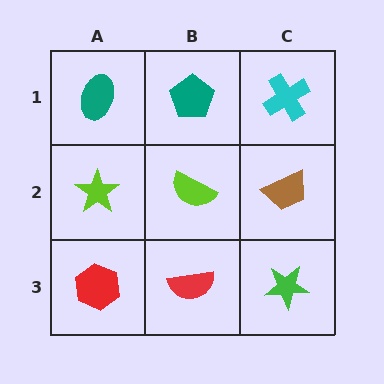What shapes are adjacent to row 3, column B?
A lime semicircle (row 2, column B), a red hexagon (row 3, column A), a green star (row 3, column C).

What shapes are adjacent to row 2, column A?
A teal ellipse (row 1, column A), a red hexagon (row 3, column A), a lime semicircle (row 2, column B).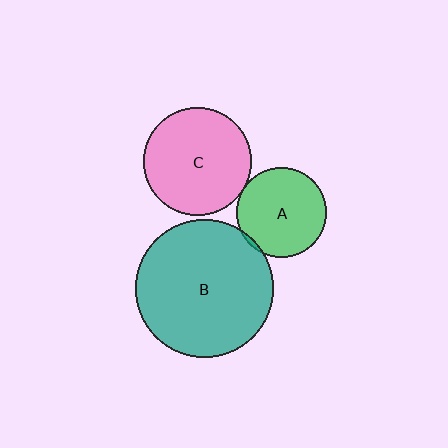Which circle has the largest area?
Circle B (teal).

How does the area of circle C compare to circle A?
Approximately 1.4 times.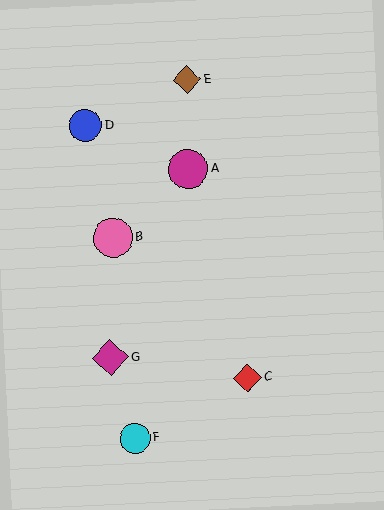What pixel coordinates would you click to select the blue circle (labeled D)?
Click at (85, 126) to select the blue circle D.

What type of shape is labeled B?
Shape B is a pink circle.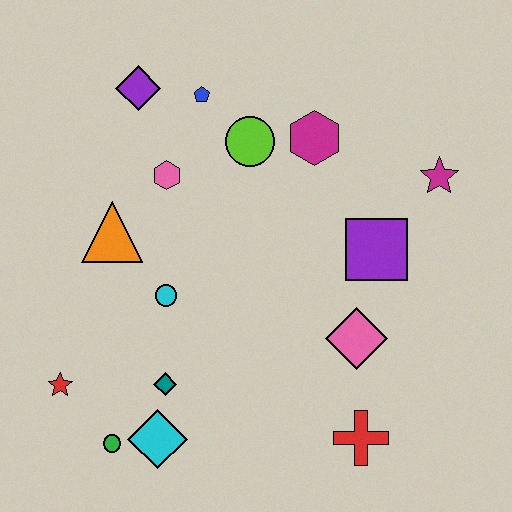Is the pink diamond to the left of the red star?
No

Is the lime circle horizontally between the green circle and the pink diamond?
Yes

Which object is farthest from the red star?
The magenta star is farthest from the red star.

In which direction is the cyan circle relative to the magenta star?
The cyan circle is to the left of the magenta star.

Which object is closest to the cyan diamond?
The green circle is closest to the cyan diamond.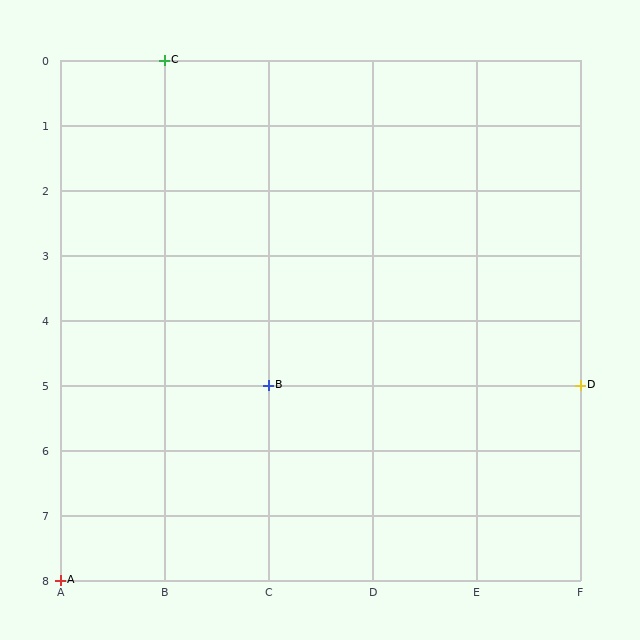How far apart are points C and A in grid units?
Points C and A are 1 column and 8 rows apart (about 8.1 grid units diagonally).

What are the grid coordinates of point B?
Point B is at grid coordinates (C, 5).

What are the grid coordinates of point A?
Point A is at grid coordinates (A, 8).